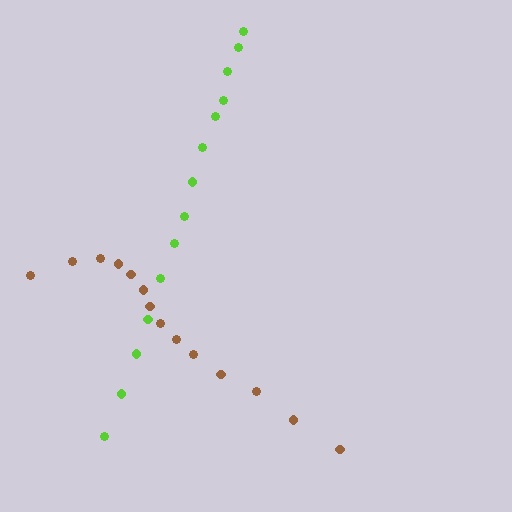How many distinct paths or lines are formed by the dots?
There are 2 distinct paths.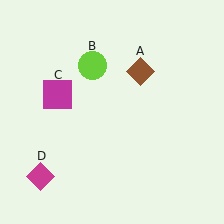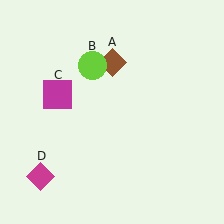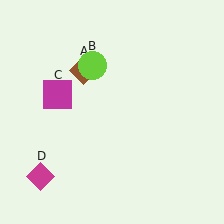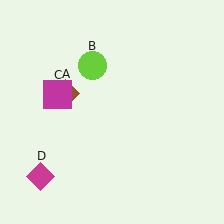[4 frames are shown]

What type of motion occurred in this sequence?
The brown diamond (object A) rotated counterclockwise around the center of the scene.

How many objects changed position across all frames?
1 object changed position: brown diamond (object A).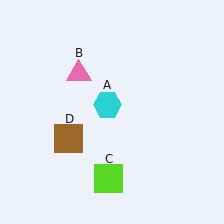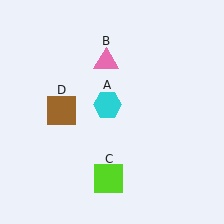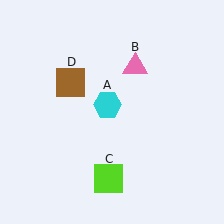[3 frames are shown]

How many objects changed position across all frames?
2 objects changed position: pink triangle (object B), brown square (object D).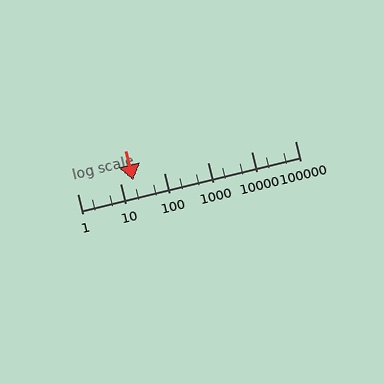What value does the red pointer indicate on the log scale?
The pointer indicates approximately 19.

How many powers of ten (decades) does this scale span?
The scale spans 5 decades, from 1 to 100000.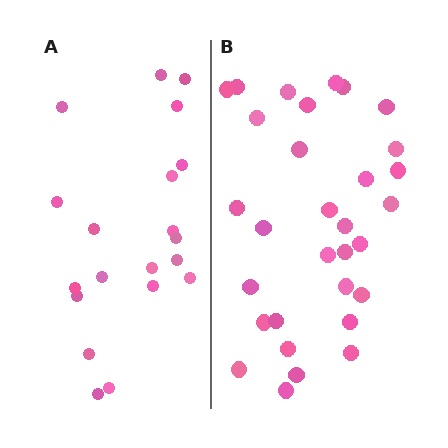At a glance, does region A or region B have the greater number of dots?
Region B (the right region) has more dots.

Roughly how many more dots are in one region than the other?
Region B has roughly 12 or so more dots than region A.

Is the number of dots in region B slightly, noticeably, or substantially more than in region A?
Region B has substantially more. The ratio is roughly 1.6 to 1.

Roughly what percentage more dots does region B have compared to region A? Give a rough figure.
About 55% more.